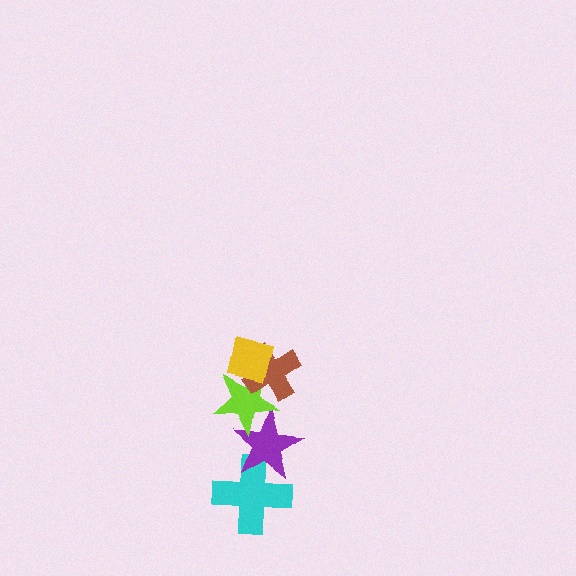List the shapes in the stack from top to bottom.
From top to bottom: the yellow square, the brown cross, the lime star, the purple star, the cyan cross.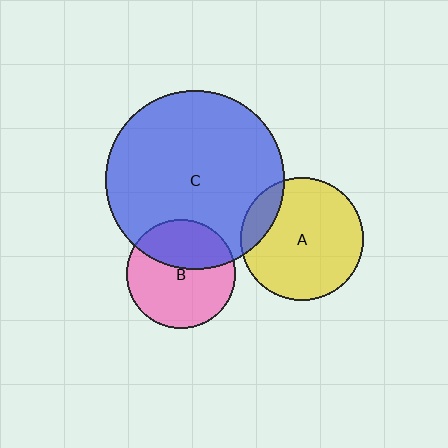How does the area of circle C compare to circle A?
Approximately 2.1 times.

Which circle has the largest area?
Circle C (blue).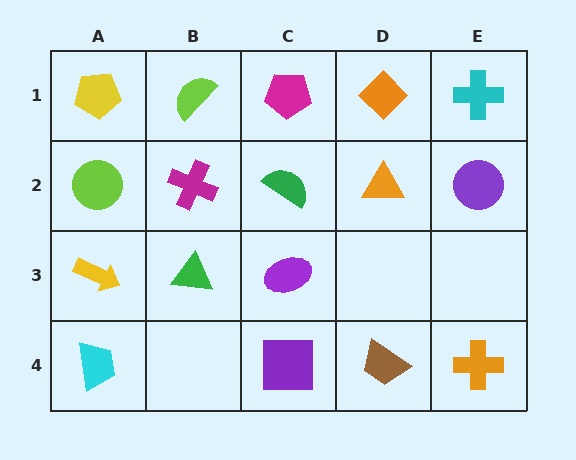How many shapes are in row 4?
4 shapes.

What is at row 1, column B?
A lime semicircle.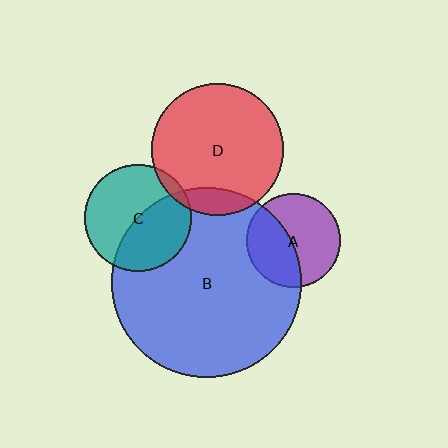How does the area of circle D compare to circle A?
Approximately 2.0 times.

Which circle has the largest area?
Circle B (blue).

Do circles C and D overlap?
Yes.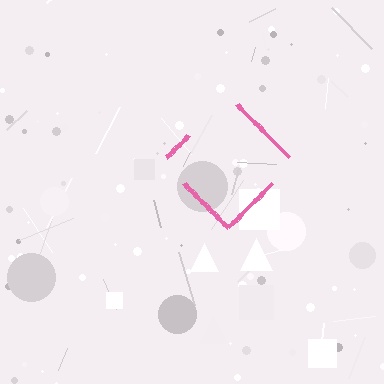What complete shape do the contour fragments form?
The contour fragments form a diamond.